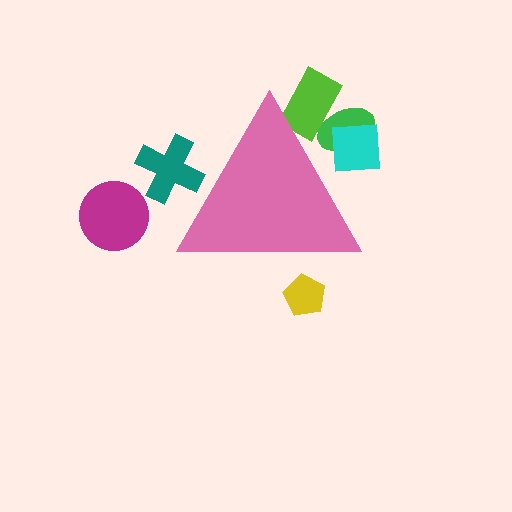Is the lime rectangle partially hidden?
Yes, the lime rectangle is partially hidden behind the pink triangle.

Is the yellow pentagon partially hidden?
Yes, the yellow pentagon is partially hidden behind the pink triangle.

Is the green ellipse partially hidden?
Yes, the green ellipse is partially hidden behind the pink triangle.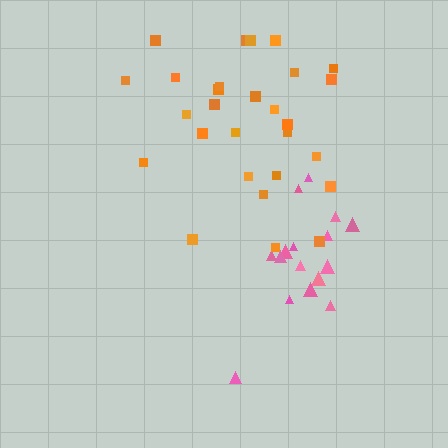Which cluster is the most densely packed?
Pink.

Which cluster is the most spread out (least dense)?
Orange.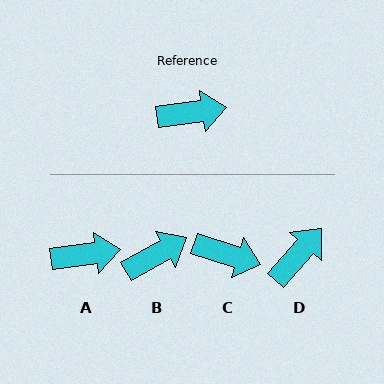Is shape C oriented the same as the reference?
No, it is off by about 25 degrees.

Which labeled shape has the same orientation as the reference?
A.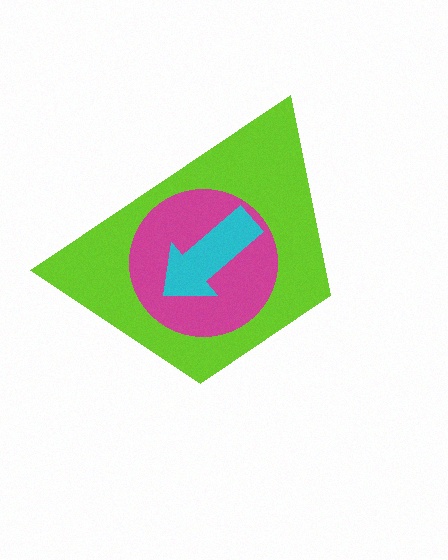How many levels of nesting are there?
3.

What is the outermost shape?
The lime trapezoid.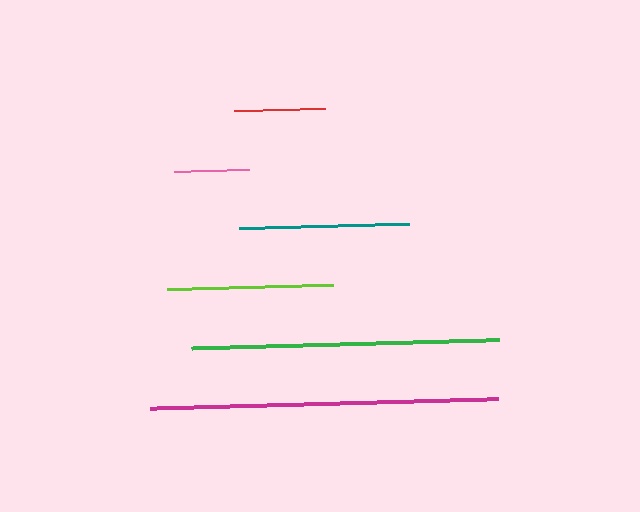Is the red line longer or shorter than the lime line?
The lime line is longer than the red line.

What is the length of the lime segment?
The lime segment is approximately 166 pixels long.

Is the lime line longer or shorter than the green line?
The green line is longer than the lime line.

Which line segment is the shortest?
The pink line is the shortest at approximately 75 pixels.